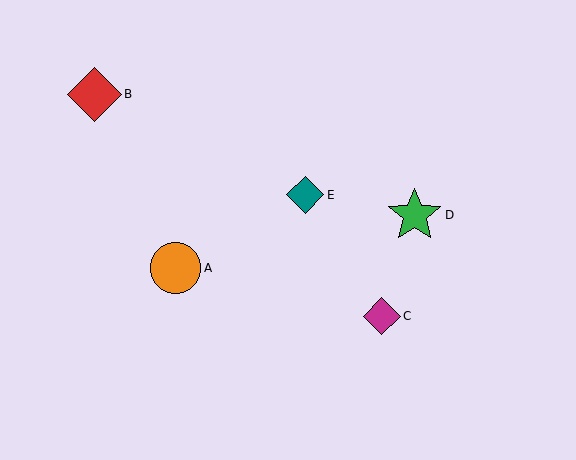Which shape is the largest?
The green star (labeled D) is the largest.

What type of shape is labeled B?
Shape B is a red diamond.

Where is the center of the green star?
The center of the green star is at (415, 215).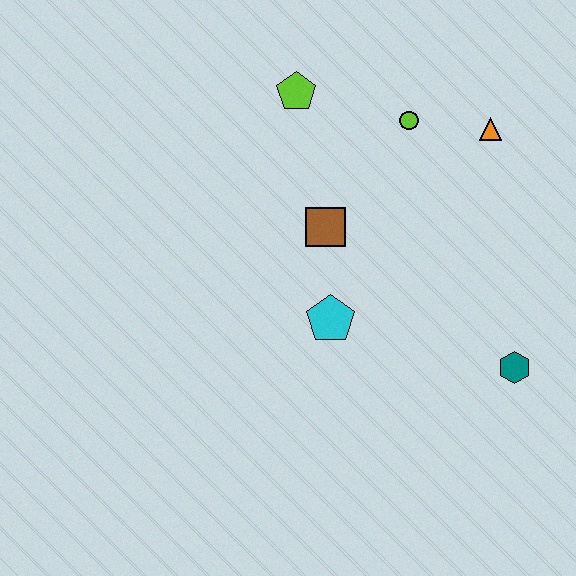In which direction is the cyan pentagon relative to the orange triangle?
The cyan pentagon is below the orange triangle.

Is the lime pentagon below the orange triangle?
No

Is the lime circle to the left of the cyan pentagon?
No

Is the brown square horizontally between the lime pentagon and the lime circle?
Yes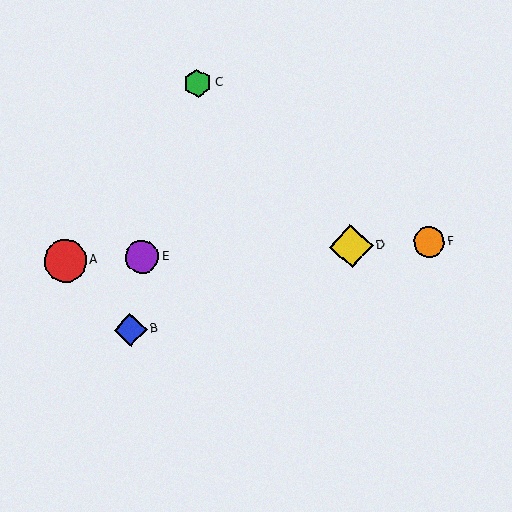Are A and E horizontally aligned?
Yes, both are at y≈261.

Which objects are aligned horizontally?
Objects A, D, E, F are aligned horizontally.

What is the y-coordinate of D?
Object D is at y≈246.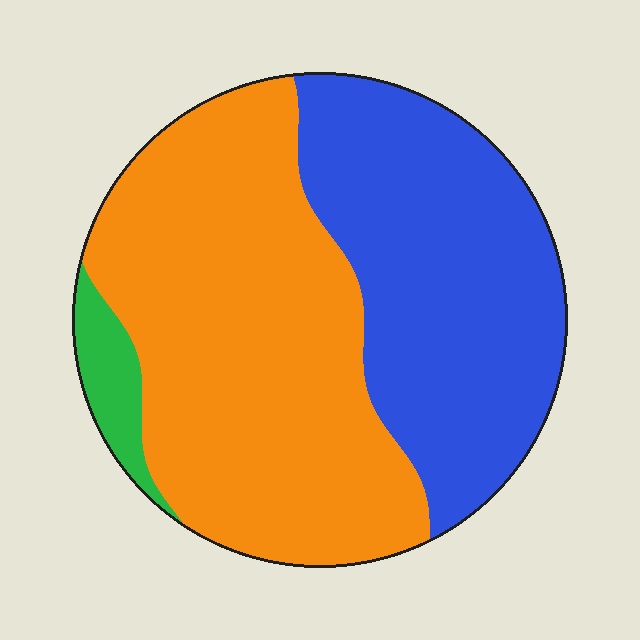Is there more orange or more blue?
Orange.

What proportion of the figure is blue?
Blue covers around 40% of the figure.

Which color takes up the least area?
Green, at roughly 5%.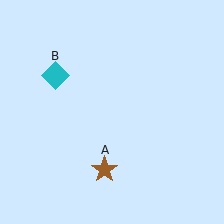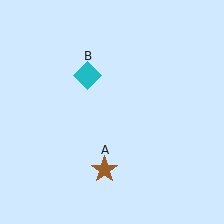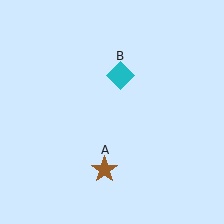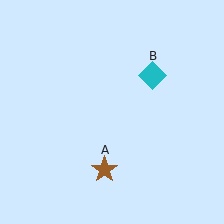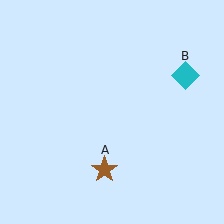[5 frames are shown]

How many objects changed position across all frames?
1 object changed position: cyan diamond (object B).